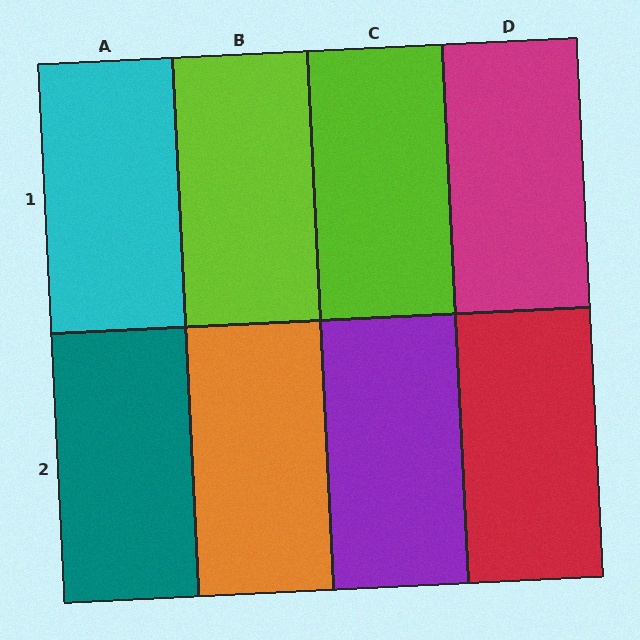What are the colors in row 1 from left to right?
Cyan, lime, lime, magenta.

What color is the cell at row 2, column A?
Teal.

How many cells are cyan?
1 cell is cyan.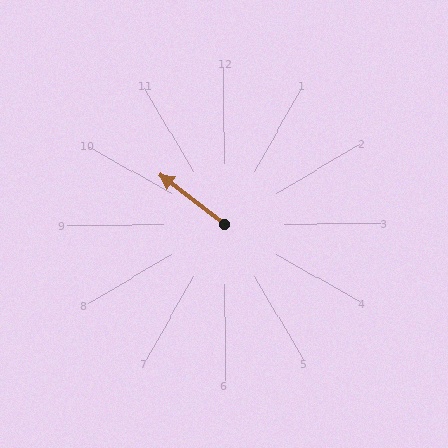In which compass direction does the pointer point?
Northwest.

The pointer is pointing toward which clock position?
Roughly 10 o'clock.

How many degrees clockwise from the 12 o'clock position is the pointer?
Approximately 307 degrees.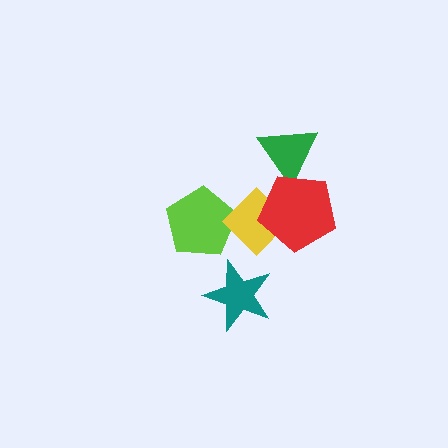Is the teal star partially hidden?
No, no other shape covers it.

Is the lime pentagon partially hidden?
Yes, it is partially covered by another shape.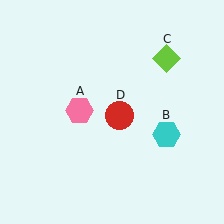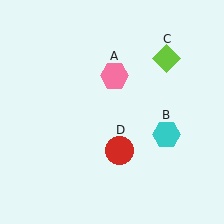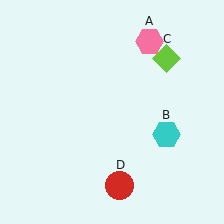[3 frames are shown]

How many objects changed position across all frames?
2 objects changed position: pink hexagon (object A), red circle (object D).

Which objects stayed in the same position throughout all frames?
Cyan hexagon (object B) and lime diamond (object C) remained stationary.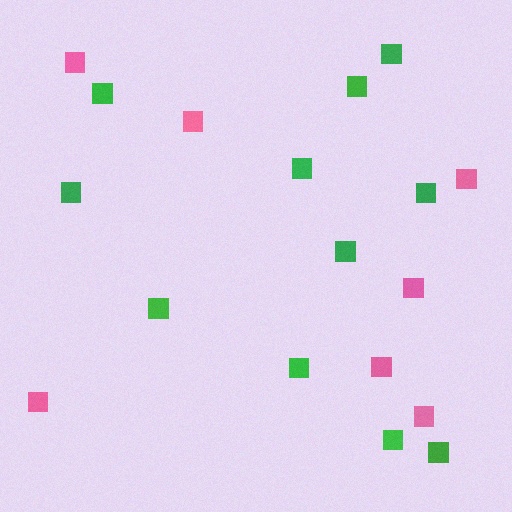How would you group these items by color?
There are 2 groups: one group of pink squares (7) and one group of green squares (11).